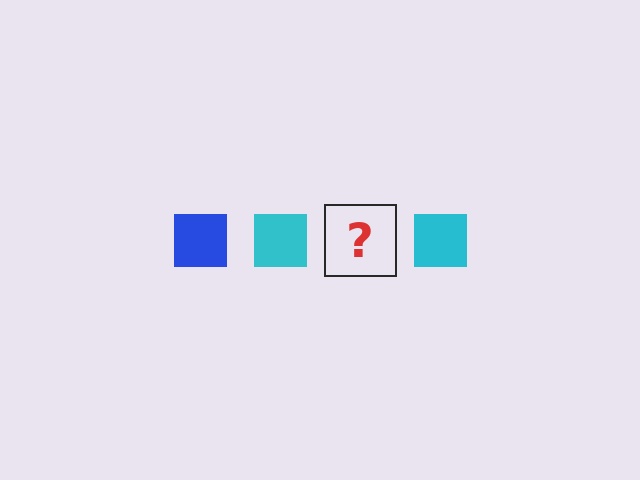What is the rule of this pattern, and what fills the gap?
The rule is that the pattern cycles through blue, cyan squares. The gap should be filled with a blue square.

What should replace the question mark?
The question mark should be replaced with a blue square.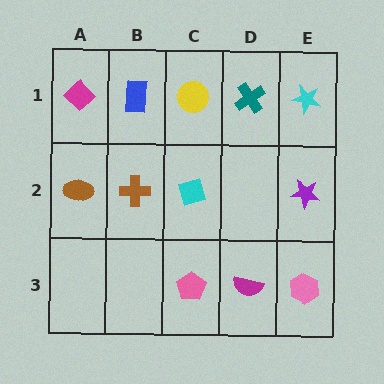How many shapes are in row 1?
5 shapes.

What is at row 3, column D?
A magenta semicircle.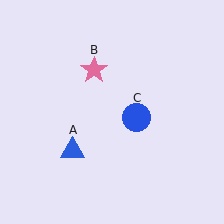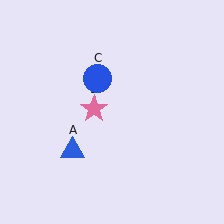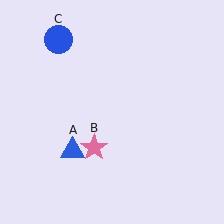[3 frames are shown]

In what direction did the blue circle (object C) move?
The blue circle (object C) moved up and to the left.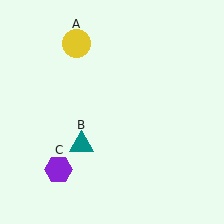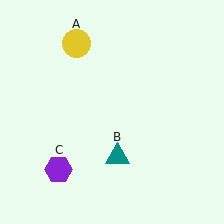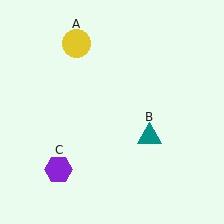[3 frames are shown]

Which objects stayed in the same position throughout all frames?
Yellow circle (object A) and purple hexagon (object C) remained stationary.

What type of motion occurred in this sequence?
The teal triangle (object B) rotated counterclockwise around the center of the scene.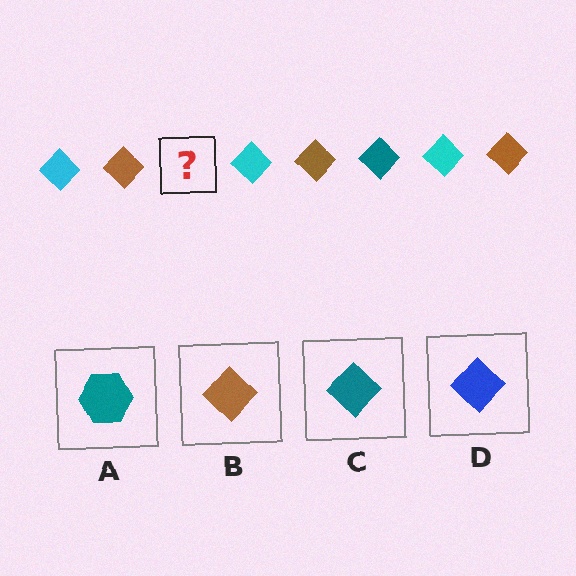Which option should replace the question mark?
Option C.